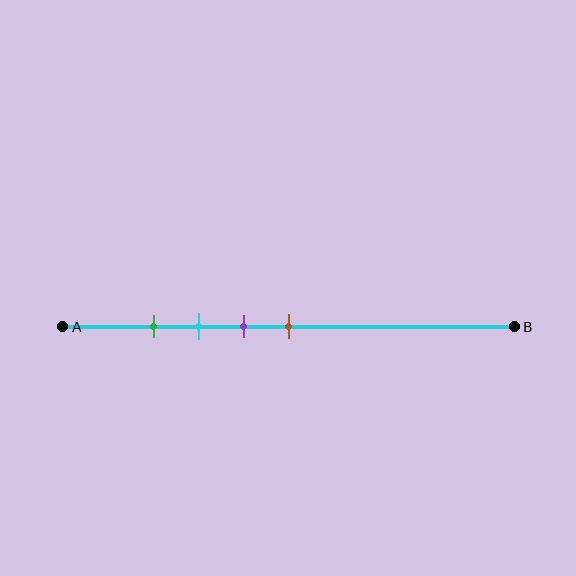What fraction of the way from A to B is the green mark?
The green mark is approximately 20% (0.2) of the way from A to B.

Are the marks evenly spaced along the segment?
Yes, the marks are approximately evenly spaced.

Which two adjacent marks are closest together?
The green and cyan marks are the closest adjacent pair.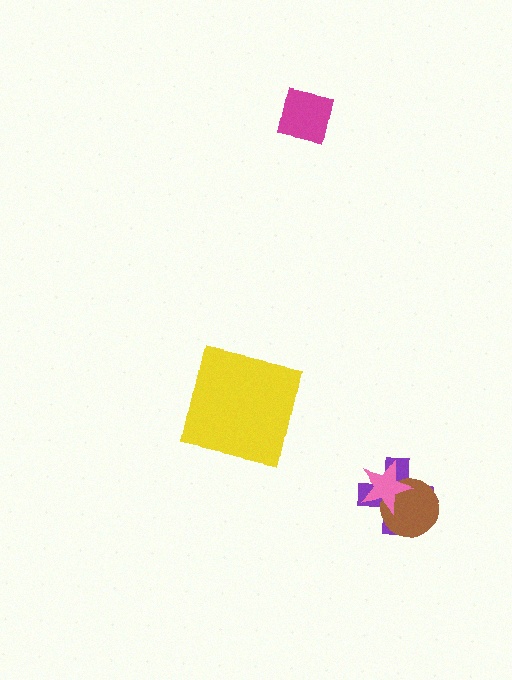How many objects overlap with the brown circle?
2 objects overlap with the brown circle.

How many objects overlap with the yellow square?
0 objects overlap with the yellow square.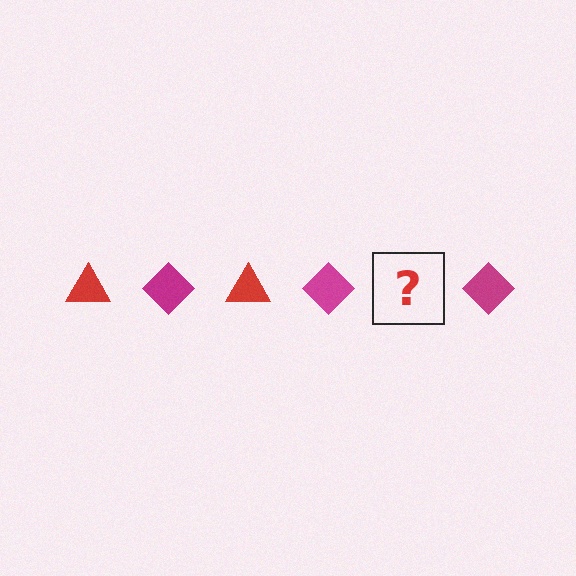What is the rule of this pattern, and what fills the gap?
The rule is that the pattern alternates between red triangle and magenta diamond. The gap should be filled with a red triangle.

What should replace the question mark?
The question mark should be replaced with a red triangle.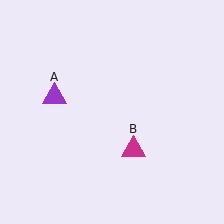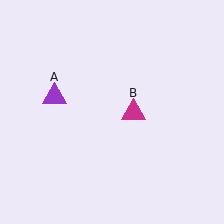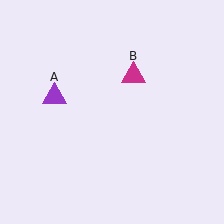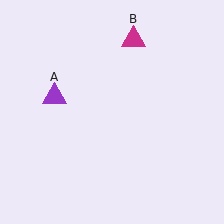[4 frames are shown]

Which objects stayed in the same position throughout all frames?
Purple triangle (object A) remained stationary.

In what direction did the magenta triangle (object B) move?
The magenta triangle (object B) moved up.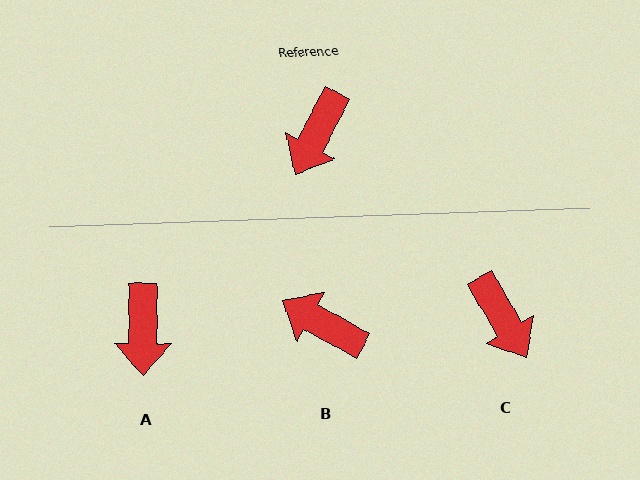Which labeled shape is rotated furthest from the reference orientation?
B, about 92 degrees away.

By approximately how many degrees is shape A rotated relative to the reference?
Approximately 28 degrees counter-clockwise.